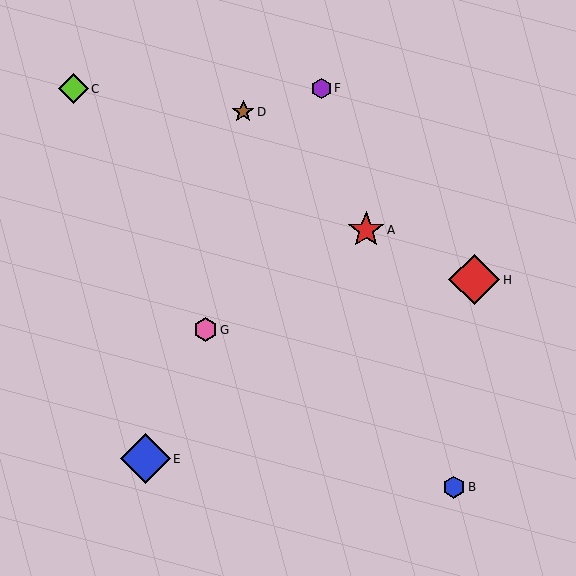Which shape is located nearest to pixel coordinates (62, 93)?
The lime diamond (labeled C) at (73, 89) is nearest to that location.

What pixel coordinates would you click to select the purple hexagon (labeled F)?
Click at (322, 88) to select the purple hexagon F.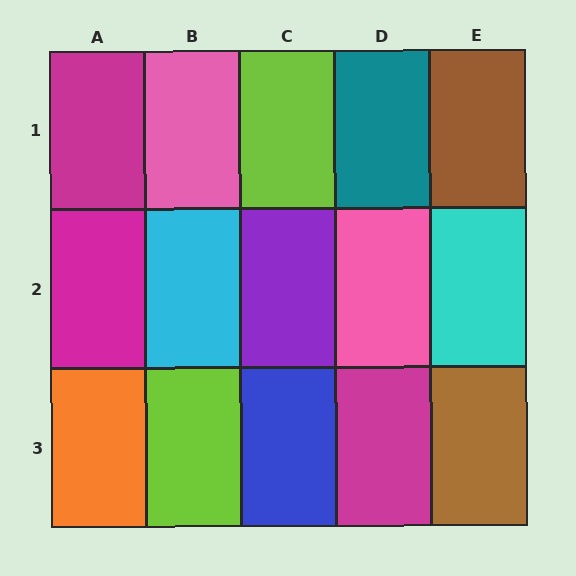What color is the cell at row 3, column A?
Orange.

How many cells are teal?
1 cell is teal.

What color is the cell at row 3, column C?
Blue.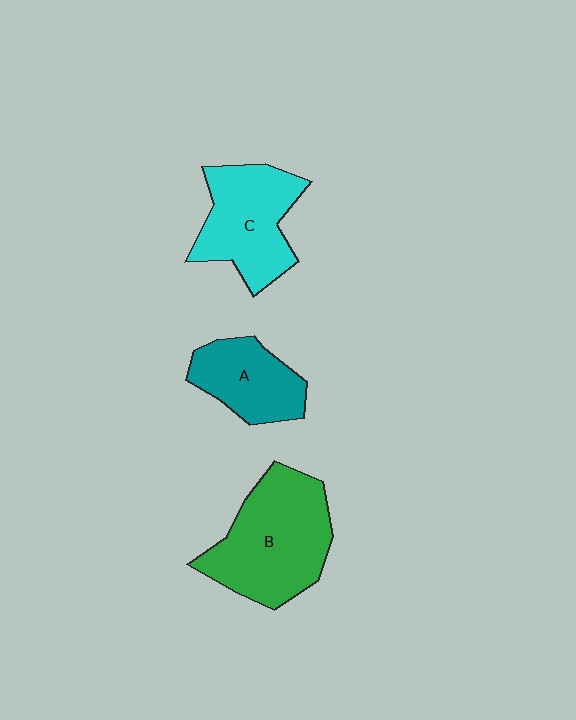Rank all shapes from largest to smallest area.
From largest to smallest: B (green), C (cyan), A (teal).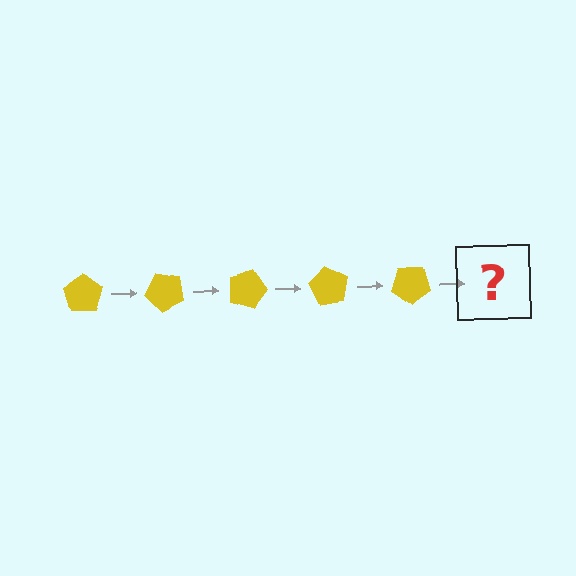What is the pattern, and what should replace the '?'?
The pattern is that the pentagon rotates 45 degrees each step. The '?' should be a yellow pentagon rotated 225 degrees.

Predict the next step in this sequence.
The next step is a yellow pentagon rotated 225 degrees.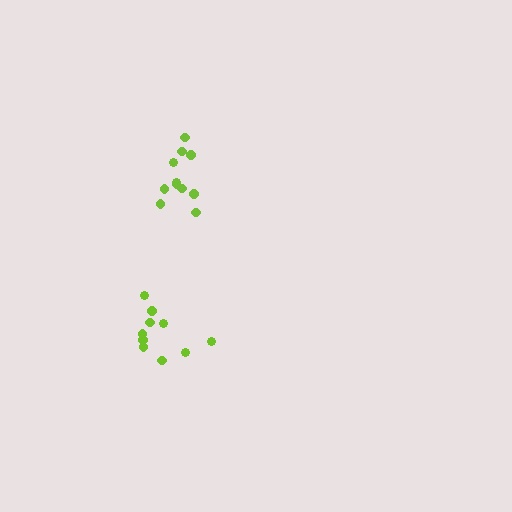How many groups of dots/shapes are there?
There are 2 groups.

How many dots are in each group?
Group 1: 11 dots, Group 2: 10 dots (21 total).